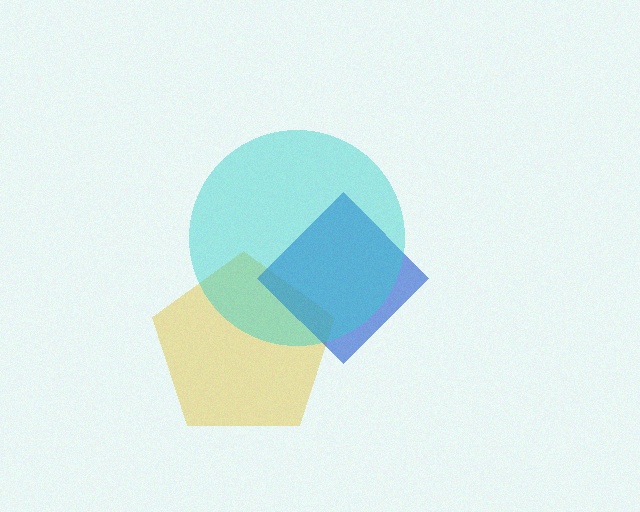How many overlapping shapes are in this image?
There are 3 overlapping shapes in the image.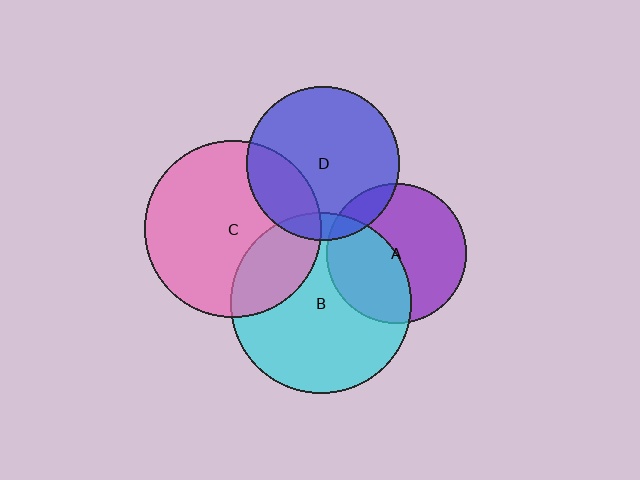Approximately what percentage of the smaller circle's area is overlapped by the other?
Approximately 25%.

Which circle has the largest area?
Circle B (cyan).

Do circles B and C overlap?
Yes.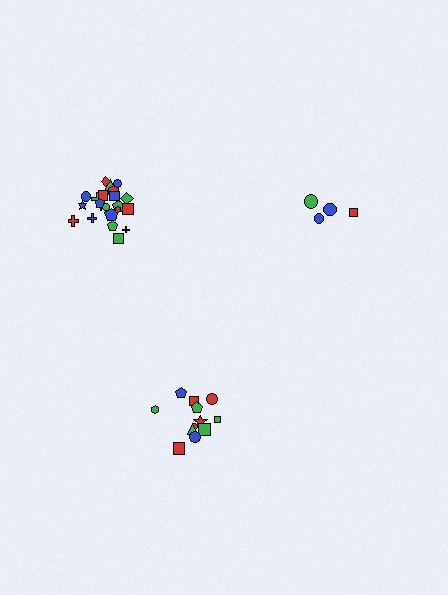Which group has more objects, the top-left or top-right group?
The top-left group.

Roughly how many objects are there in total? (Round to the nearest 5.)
Roughly 40 objects in total.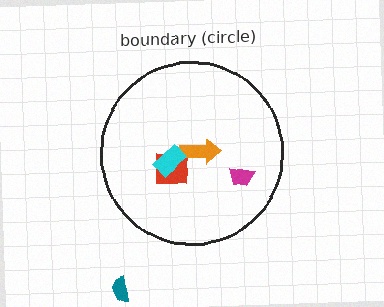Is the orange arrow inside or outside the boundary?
Inside.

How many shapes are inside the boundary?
4 inside, 1 outside.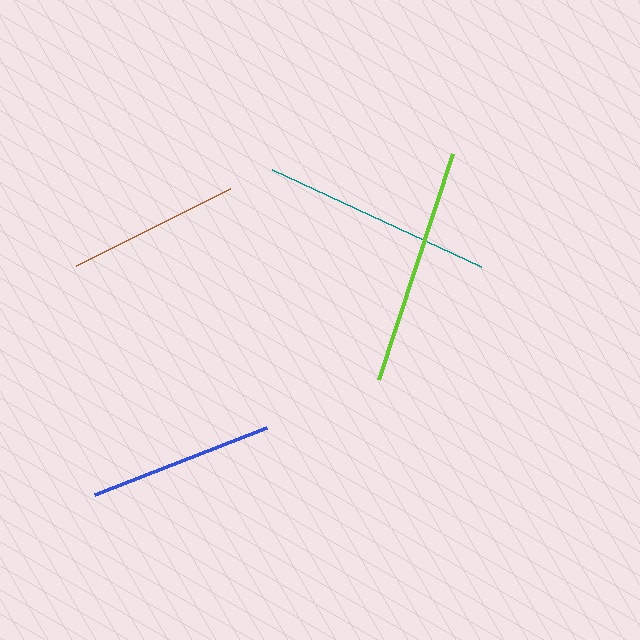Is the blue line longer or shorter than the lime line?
The lime line is longer than the blue line.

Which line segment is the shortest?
The brown line is the shortest at approximately 172 pixels.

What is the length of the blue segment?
The blue segment is approximately 185 pixels long.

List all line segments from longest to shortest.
From longest to shortest: lime, teal, blue, brown.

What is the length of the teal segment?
The teal segment is approximately 230 pixels long.